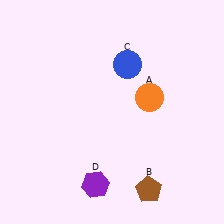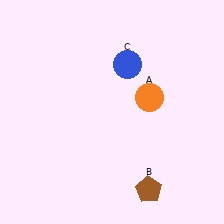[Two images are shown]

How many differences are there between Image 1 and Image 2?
There is 1 difference between the two images.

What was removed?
The purple hexagon (D) was removed in Image 2.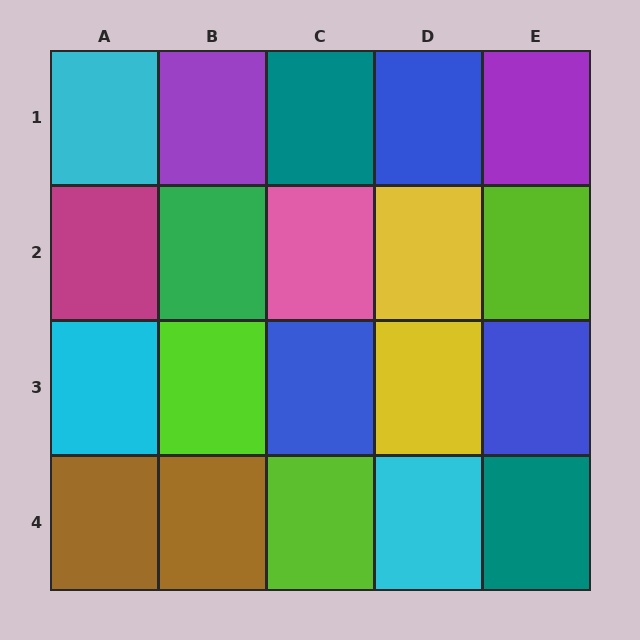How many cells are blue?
3 cells are blue.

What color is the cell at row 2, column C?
Pink.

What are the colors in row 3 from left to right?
Cyan, lime, blue, yellow, blue.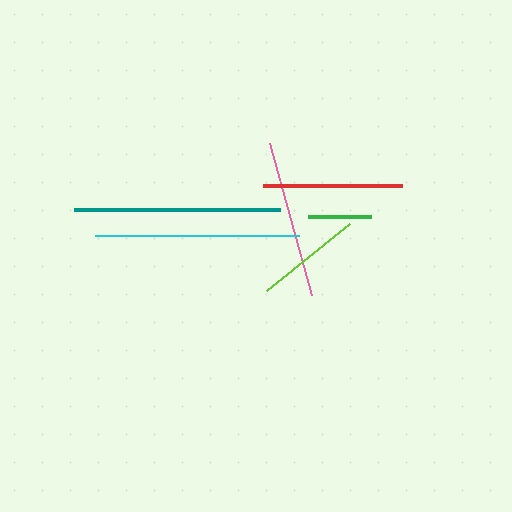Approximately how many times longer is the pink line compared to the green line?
The pink line is approximately 2.5 times the length of the green line.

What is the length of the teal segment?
The teal segment is approximately 207 pixels long.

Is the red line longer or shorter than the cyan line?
The cyan line is longer than the red line.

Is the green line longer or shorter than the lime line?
The lime line is longer than the green line.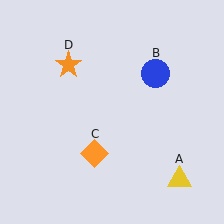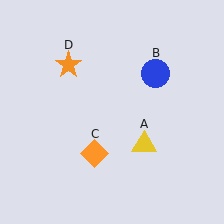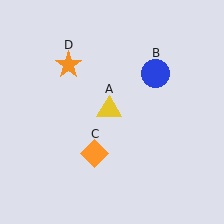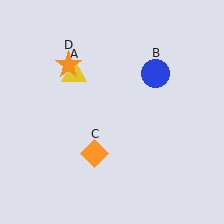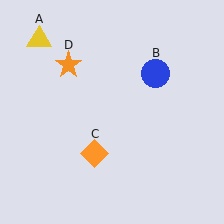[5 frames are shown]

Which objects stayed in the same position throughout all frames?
Blue circle (object B) and orange diamond (object C) and orange star (object D) remained stationary.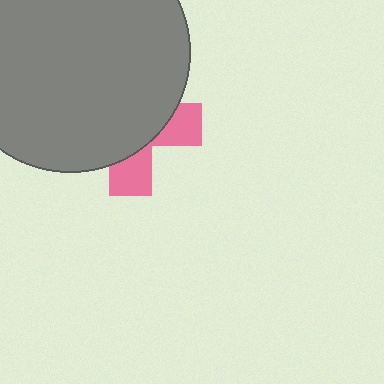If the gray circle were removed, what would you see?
You would see the complete pink cross.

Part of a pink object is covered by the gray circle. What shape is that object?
It is a cross.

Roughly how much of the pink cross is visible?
A small part of it is visible (roughly 31%).